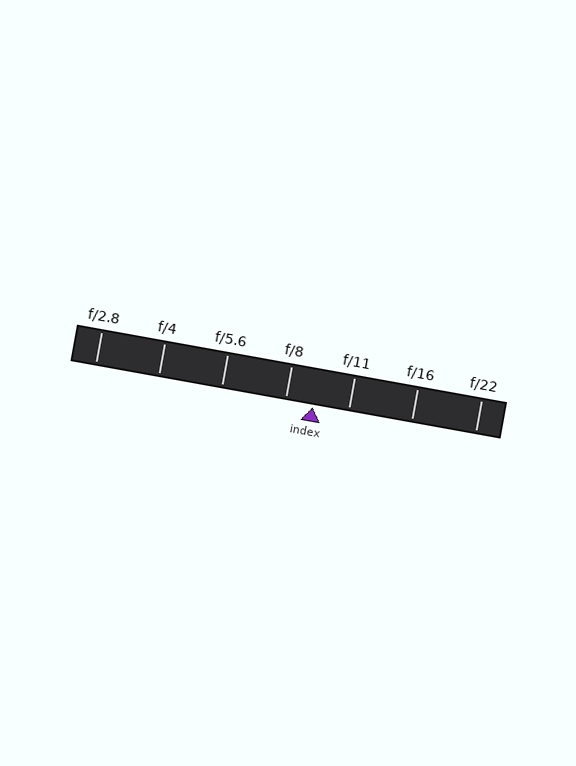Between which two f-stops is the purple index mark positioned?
The index mark is between f/8 and f/11.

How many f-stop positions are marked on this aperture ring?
There are 7 f-stop positions marked.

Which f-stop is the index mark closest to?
The index mark is closest to f/8.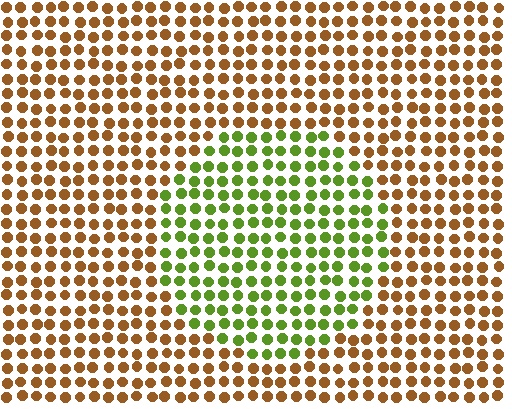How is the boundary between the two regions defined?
The boundary is defined purely by a slight shift in hue (about 62 degrees). Spacing, size, and orientation are identical on both sides.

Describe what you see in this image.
The image is filled with small brown elements in a uniform arrangement. A circle-shaped region is visible where the elements are tinted to a slightly different hue, forming a subtle color boundary.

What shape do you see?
I see a circle.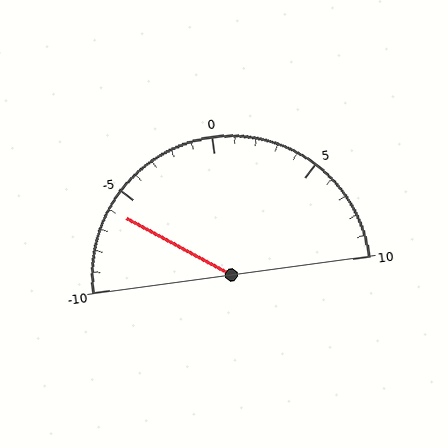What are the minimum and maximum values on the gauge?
The gauge ranges from -10 to 10.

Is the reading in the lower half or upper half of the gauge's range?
The reading is in the lower half of the range (-10 to 10).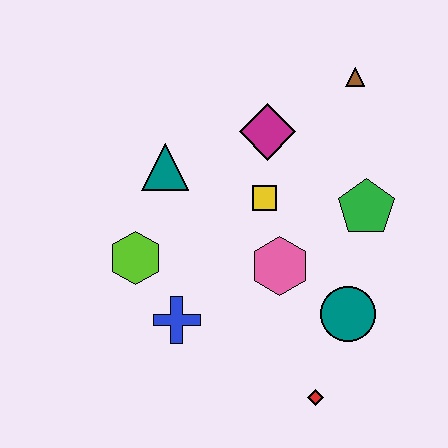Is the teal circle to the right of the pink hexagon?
Yes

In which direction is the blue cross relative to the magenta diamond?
The blue cross is below the magenta diamond.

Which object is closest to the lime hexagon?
The blue cross is closest to the lime hexagon.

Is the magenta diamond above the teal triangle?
Yes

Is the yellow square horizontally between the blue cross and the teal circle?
Yes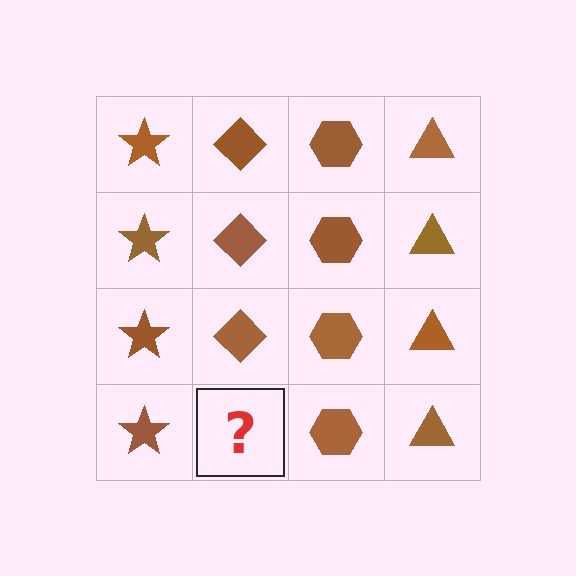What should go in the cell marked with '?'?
The missing cell should contain a brown diamond.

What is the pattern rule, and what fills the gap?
The rule is that each column has a consistent shape. The gap should be filled with a brown diamond.